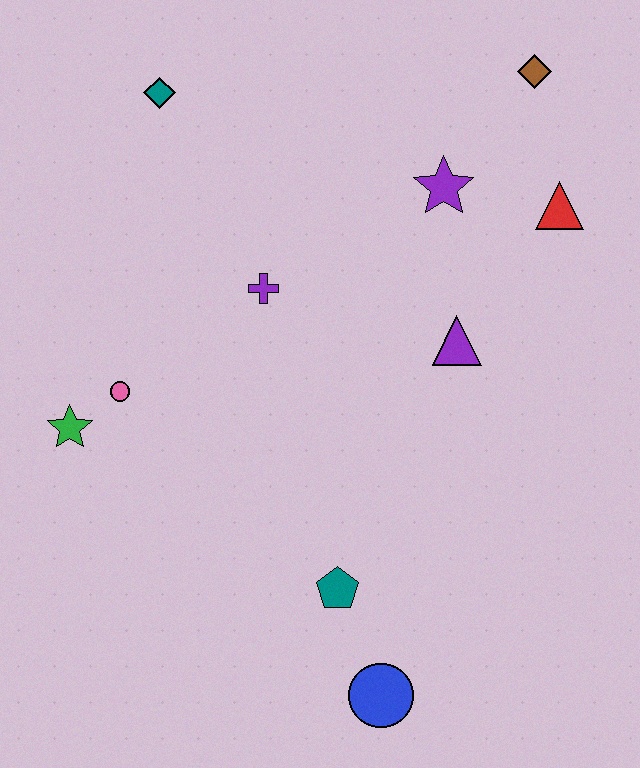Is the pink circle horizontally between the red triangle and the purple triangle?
No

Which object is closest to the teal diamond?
The purple cross is closest to the teal diamond.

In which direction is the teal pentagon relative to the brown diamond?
The teal pentagon is below the brown diamond.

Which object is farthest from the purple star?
The blue circle is farthest from the purple star.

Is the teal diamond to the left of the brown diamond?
Yes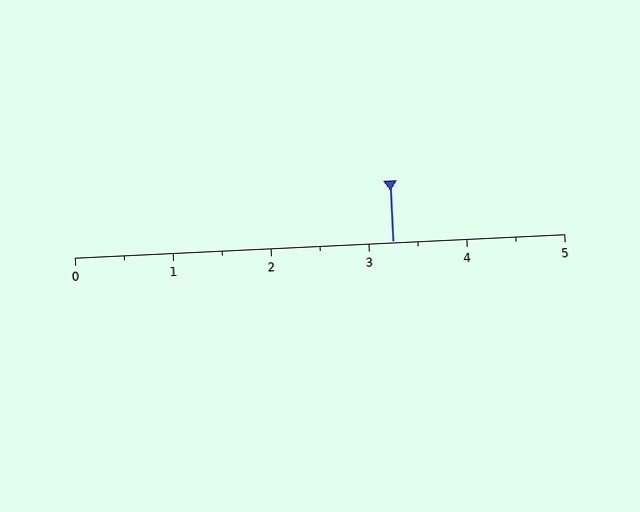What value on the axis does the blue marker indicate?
The marker indicates approximately 3.2.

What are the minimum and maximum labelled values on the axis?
The axis runs from 0 to 5.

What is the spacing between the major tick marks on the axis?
The major ticks are spaced 1 apart.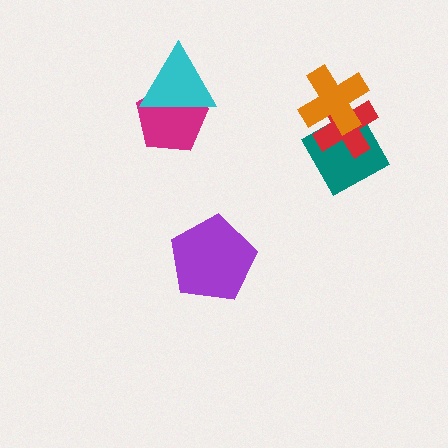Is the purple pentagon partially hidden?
No, no other shape covers it.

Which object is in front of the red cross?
The orange cross is in front of the red cross.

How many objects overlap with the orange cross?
2 objects overlap with the orange cross.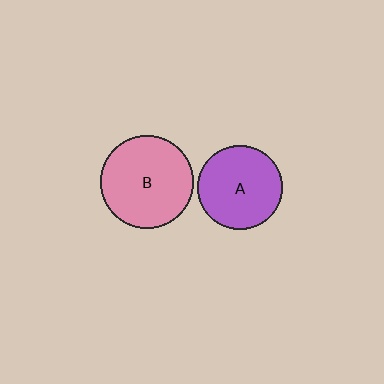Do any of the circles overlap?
No, none of the circles overlap.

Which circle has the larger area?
Circle B (pink).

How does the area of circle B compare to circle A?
Approximately 1.2 times.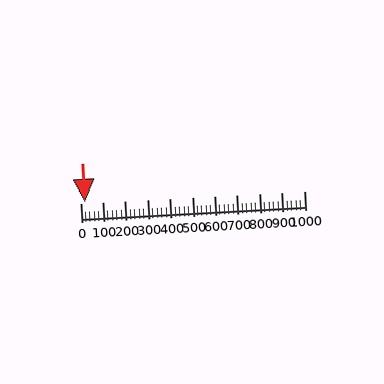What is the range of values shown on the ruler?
The ruler shows values from 0 to 1000.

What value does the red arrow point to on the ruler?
The red arrow points to approximately 20.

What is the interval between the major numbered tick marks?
The major tick marks are spaced 100 units apart.